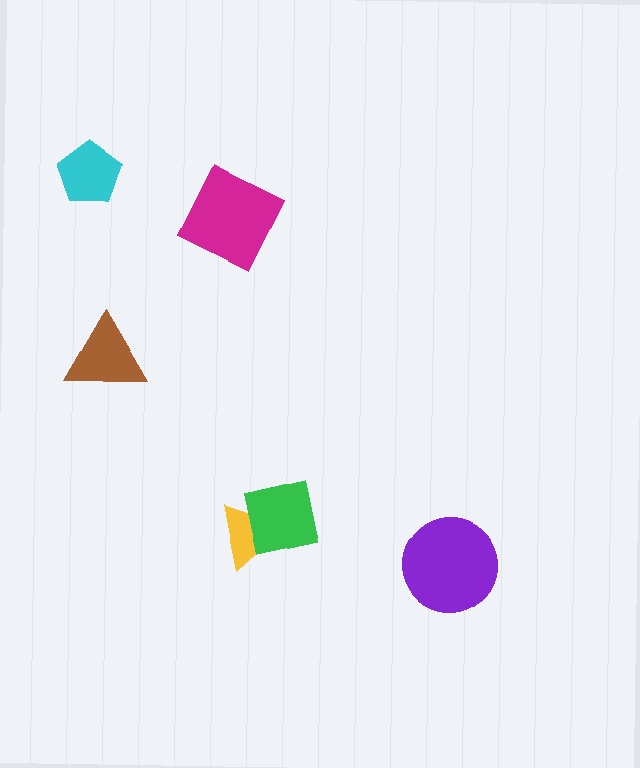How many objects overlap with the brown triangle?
0 objects overlap with the brown triangle.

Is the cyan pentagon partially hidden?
No, no other shape covers it.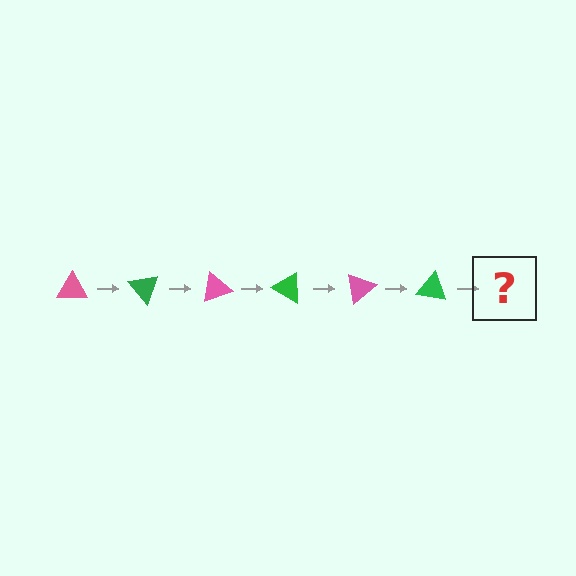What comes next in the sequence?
The next element should be a pink triangle, rotated 300 degrees from the start.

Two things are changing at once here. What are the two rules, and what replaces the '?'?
The two rules are that it rotates 50 degrees each step and the color cycles through pink and green. The '?' should be a pink triangle, rotated 300 degrees from the start.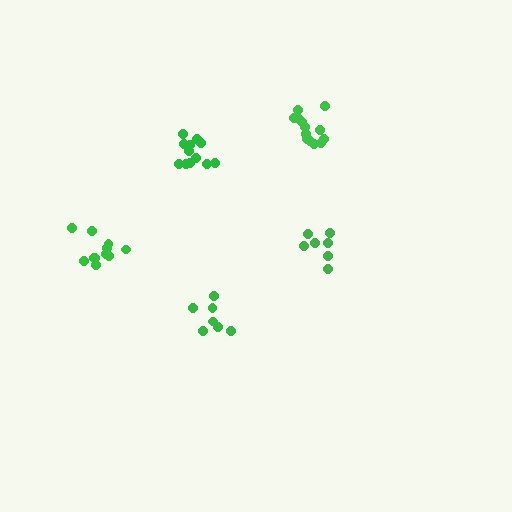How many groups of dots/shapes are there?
There are 5 groups.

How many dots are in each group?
Group 1: 11 dots, Group 2: 13 dots, Group 3: 7 dots, Group 4: 12 dots, Group 5: 7 dots (50 total).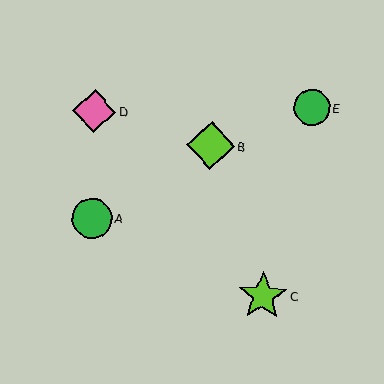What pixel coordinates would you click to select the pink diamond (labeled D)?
Click at (94, 111) to select the pink diamond D.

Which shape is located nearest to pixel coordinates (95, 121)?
The pink diamond (labeled D) at (94, 111) is nearest to that location.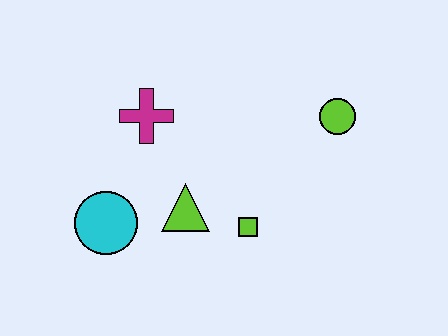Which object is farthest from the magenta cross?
The lime circle is farthest from the magenta cross.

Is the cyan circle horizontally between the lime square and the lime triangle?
No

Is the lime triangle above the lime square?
Yes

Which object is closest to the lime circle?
The lime square is closest to the lime circle.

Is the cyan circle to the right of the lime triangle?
No